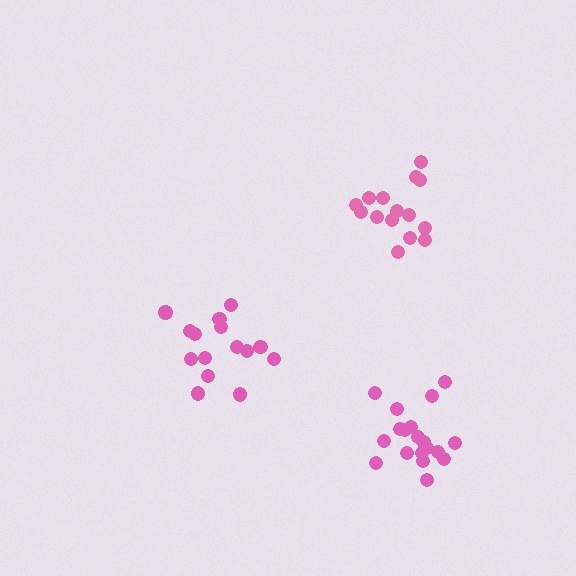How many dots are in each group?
Group 1: 15 dots, Group 2: 15 dots, Group 3: 20 dots (50 total).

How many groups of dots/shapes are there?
There are 3 groups.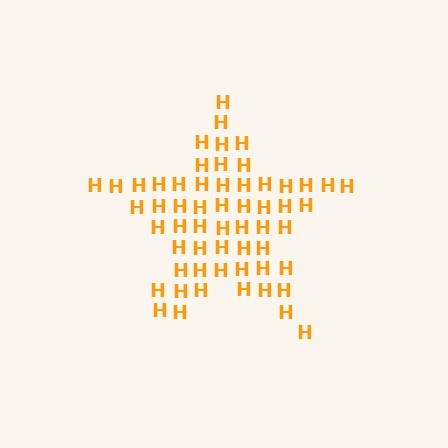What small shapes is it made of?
It is made of small letter H's.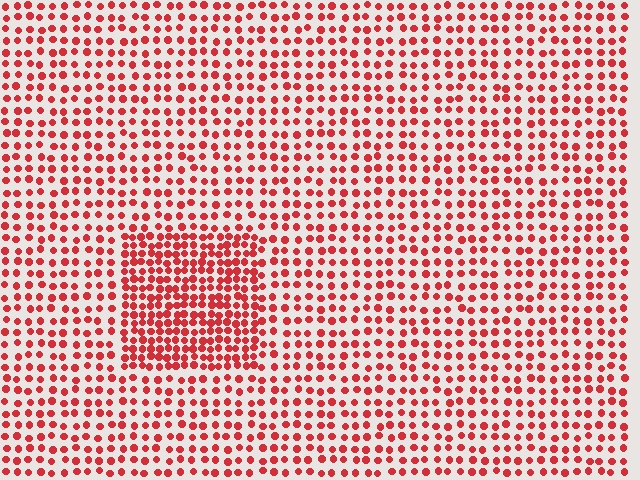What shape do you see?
I see a rectangle.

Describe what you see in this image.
The image contains small red elements arranged at two different densities. A rectangle-shaped region is visible where the elements are more densely packed than the surrounding area.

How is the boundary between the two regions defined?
The boundary is defined by a change in element density (approximately 1.8x ratio). All elements are the same color, size, and shape.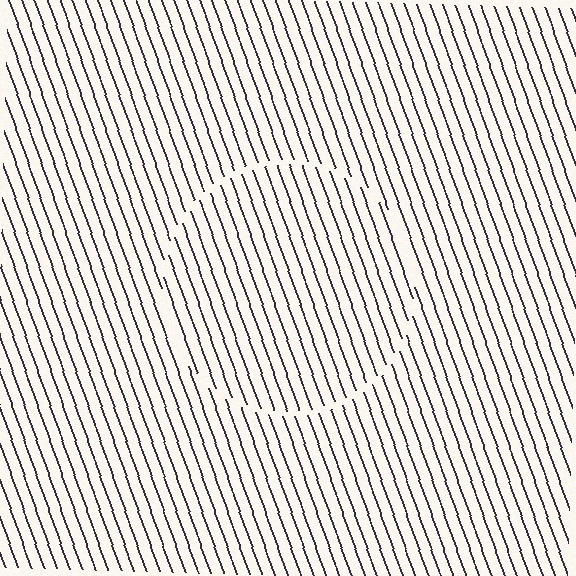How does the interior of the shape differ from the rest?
The interior of the shape contains the same grating, shifted by half a period — the contour is defined by the phase discontinuity where line-ends from the inner and outer gratings abut.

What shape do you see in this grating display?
An illusory circle. The interior of the shape contains the same grating, shifted by half a period — the contour is defined by the phase discontinuity where line-ends from the inner and outer gratings abut.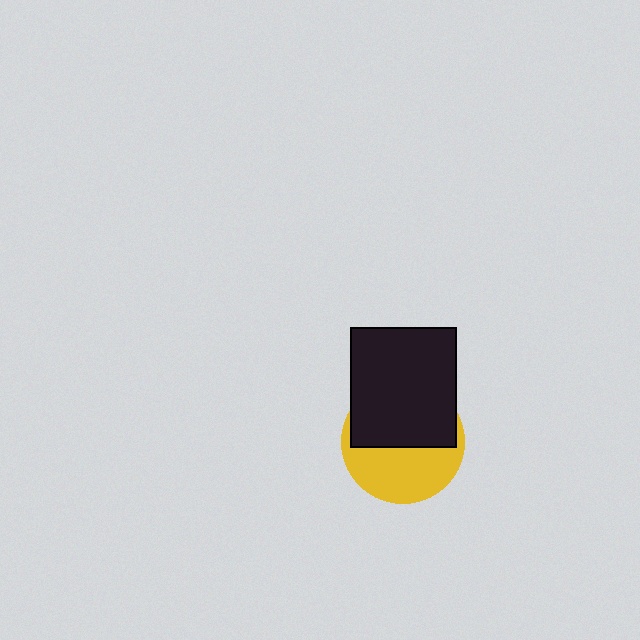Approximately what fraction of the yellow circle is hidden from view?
Roughly 52% of the yellow circle is hidden behind the black rectangle.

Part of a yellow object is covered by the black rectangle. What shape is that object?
It is a circle.